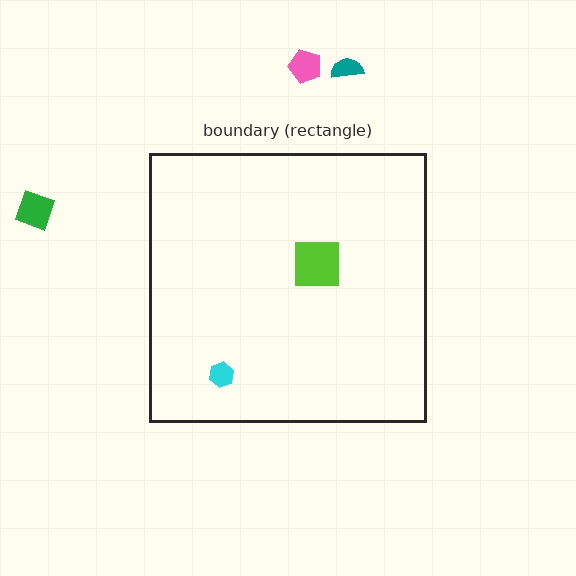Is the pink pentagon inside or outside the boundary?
Outside.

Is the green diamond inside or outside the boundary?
Outside.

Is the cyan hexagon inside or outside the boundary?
Inside.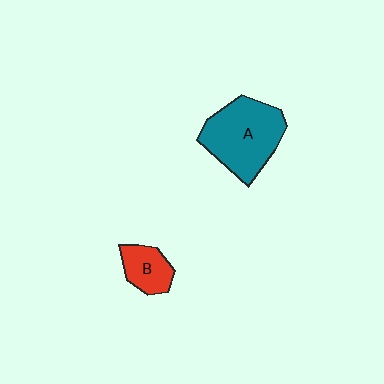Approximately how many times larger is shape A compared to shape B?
Approximately 2.4 times.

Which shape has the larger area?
Shape A (teal).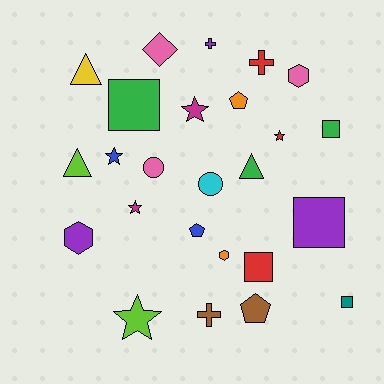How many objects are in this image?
There are 25 objects.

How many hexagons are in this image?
There are 3 hexagons.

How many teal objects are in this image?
There is 1 teal object.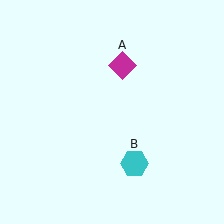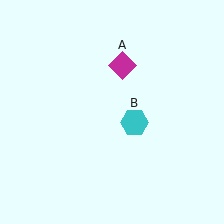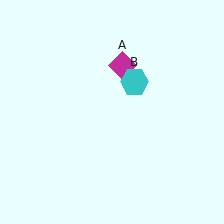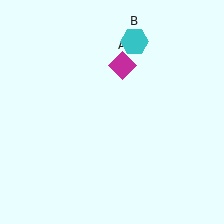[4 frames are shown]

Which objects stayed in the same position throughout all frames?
Magenta diamond (object A) remained stationary.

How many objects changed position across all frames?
1 object changed position: cyan hexagon (object B).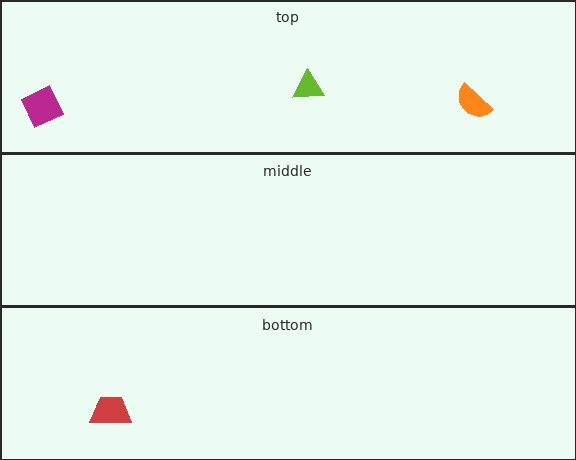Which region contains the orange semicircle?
The top region.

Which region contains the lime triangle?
The top region.